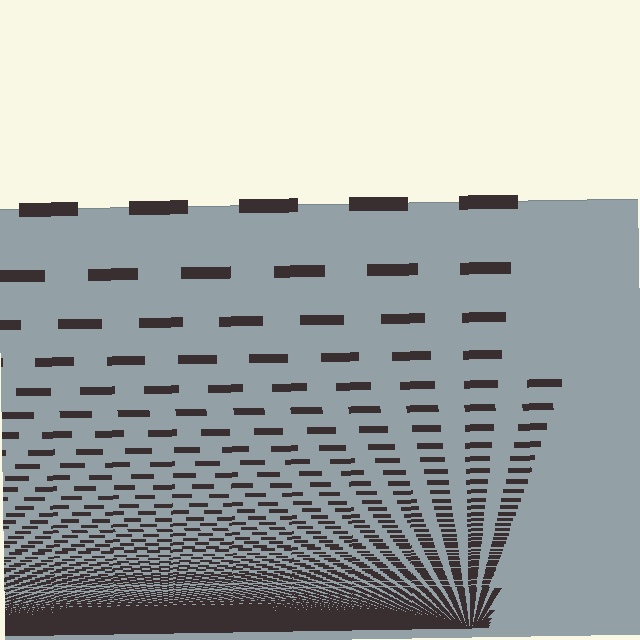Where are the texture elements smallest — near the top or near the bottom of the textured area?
Near the bottom.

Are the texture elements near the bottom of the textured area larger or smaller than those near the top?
Smaller. The gradient is inverted — elements near the bottom are smaller and denser.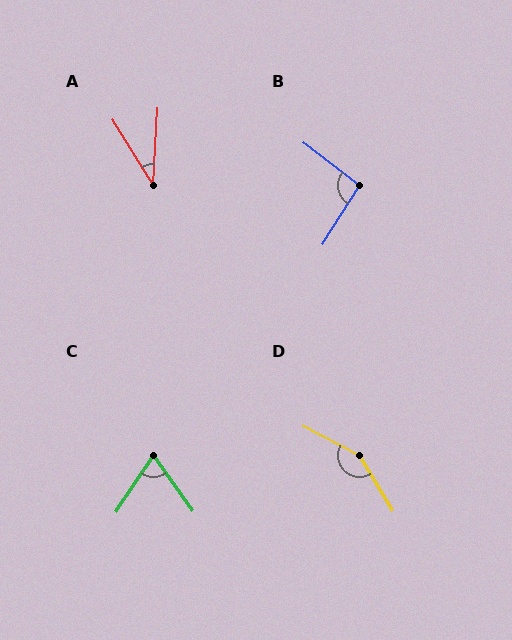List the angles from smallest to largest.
A (35°), C (69°), B (95°), D (149°).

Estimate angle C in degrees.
Approximately 69 degrees.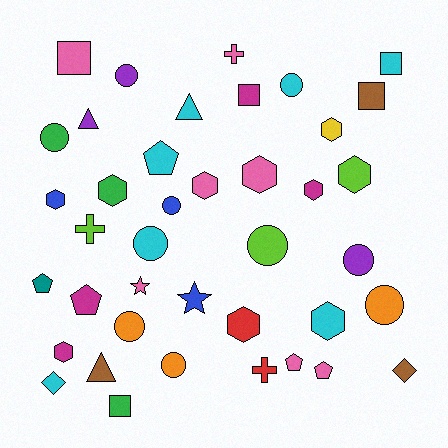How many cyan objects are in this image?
There are 7 cyan objects.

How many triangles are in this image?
There are 3 triangles.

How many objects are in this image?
There are 40 objects.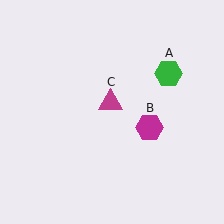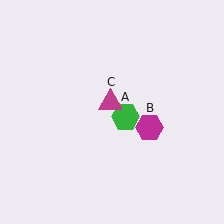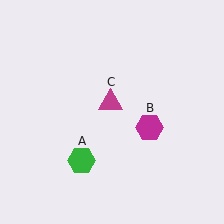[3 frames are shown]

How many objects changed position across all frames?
1 object changed position: green hexagon (object A).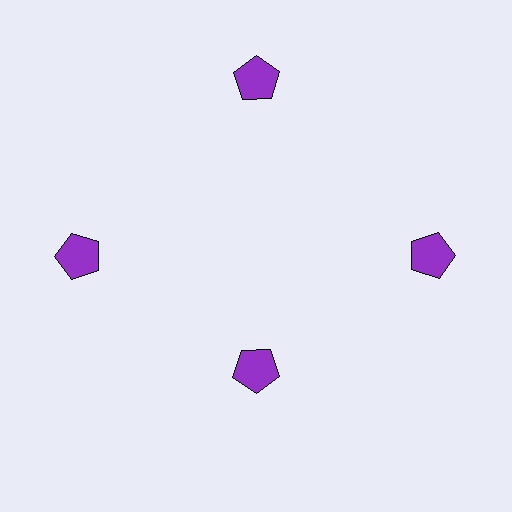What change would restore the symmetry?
The symmetry would be restored by moving it outward, back onto the ring so that all 4 pentagons sit at equal angles and equal distance from the center.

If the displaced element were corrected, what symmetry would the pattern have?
It would have 4-fold rotational symmetry — the pattern would map onto itself every 90 degrees.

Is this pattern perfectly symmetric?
No. The 4 purple pentagons are arranged in a ring, but one element near the 6 o'clock position is pulled inward toward the center, breaking the 4-fold rotational symmetry.